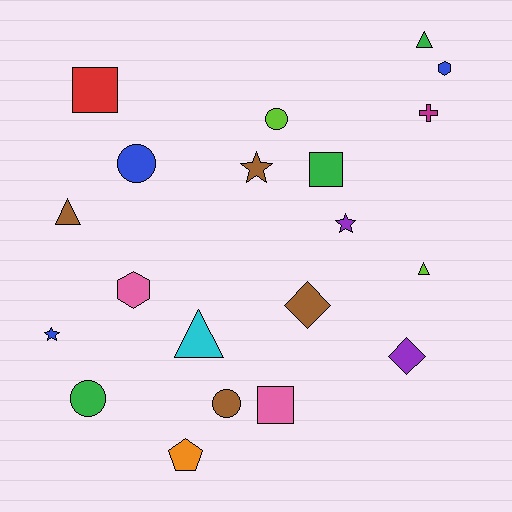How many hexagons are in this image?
There are 2 hexagons.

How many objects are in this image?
There are 20 objects.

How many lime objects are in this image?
There are 2 lime objects.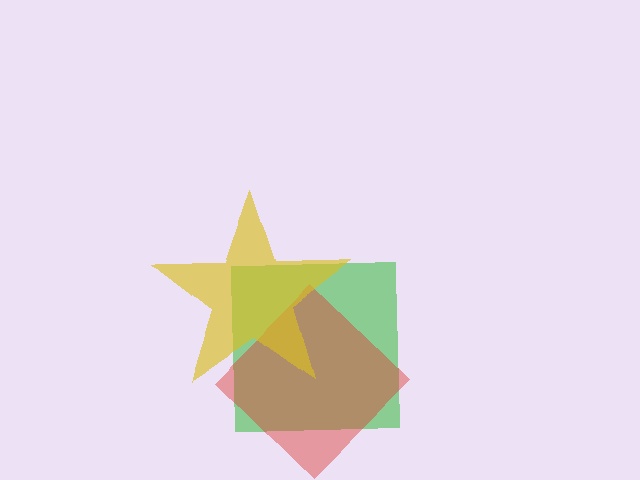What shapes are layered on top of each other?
The layered shapes are: a green square, a red diamond, a yellow star.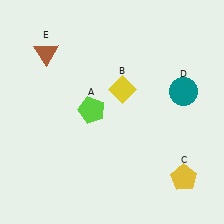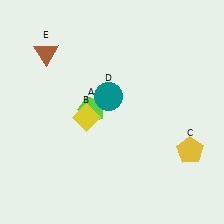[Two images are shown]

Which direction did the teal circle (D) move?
The teal circle (D) moved left.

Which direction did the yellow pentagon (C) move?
The yellow pentagon (C) moved up.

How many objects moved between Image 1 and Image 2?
3 objects moved between the two images.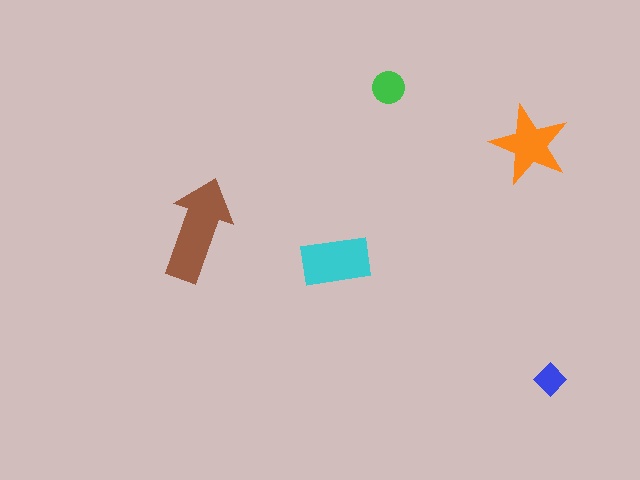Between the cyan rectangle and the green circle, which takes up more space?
The cyan rectangle.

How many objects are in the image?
There are 5 objects in the image.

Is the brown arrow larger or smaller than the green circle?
Larger.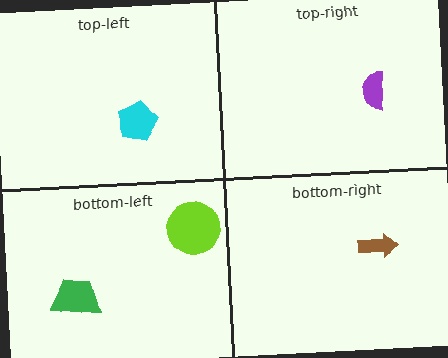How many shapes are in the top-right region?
1.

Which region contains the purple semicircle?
The top-right region.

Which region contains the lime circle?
The bottom-left region.